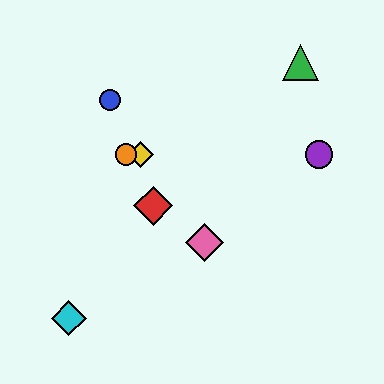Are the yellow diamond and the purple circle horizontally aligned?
Yes, both are at y≈154.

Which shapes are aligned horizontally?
The yellow diamond, the purple circle, the orange circle are aligned horizontally.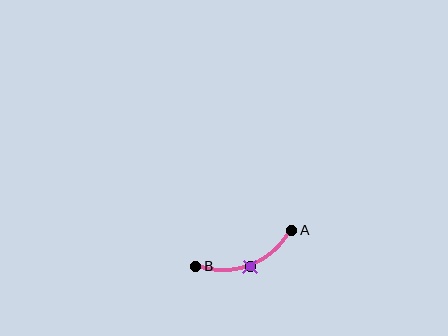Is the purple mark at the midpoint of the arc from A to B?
Yes. The purple mark lies on the arc at equal arc-length from both A and B — it is the arc midpoint.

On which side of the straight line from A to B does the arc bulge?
The arc bulges below the straight line connecting A and B.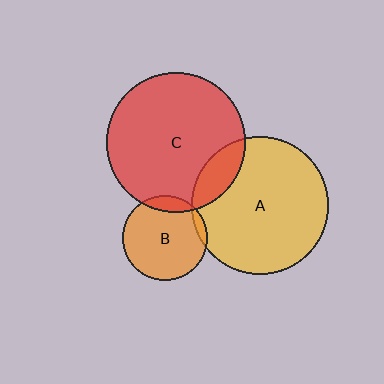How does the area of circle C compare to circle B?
Approximately 2.7 times.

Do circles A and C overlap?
Yes.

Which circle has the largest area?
Circle C (red).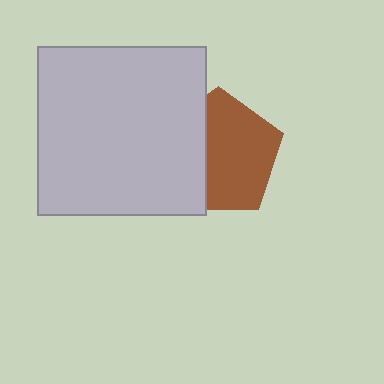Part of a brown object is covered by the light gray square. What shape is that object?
It is a pentagon.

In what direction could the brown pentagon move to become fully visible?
The brown pentagon could move right. That would shift it out from behind the light gray square entirely.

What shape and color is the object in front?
The object in front is a light gray square.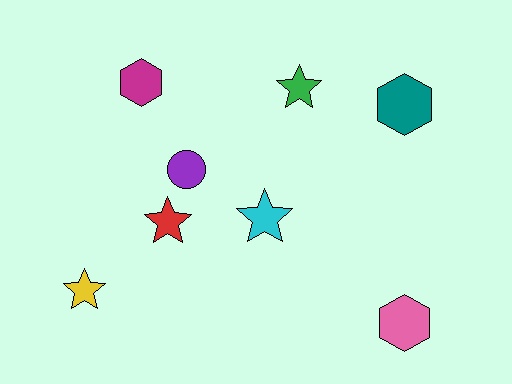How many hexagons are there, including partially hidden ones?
There are 3 hexagons.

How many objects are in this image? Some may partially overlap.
There are 8 objects.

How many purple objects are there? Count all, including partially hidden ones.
There is 1 purple object.